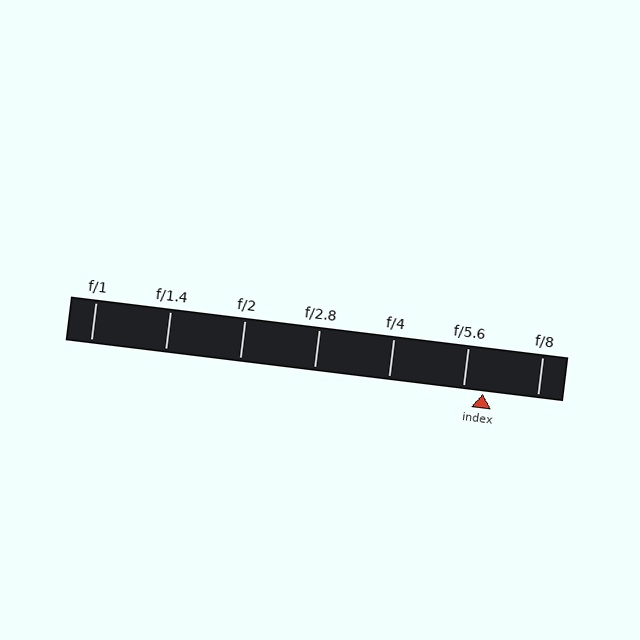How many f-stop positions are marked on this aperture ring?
There are 7 f-stop positions marked.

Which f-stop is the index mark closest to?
The index mark is closest to f/5.6.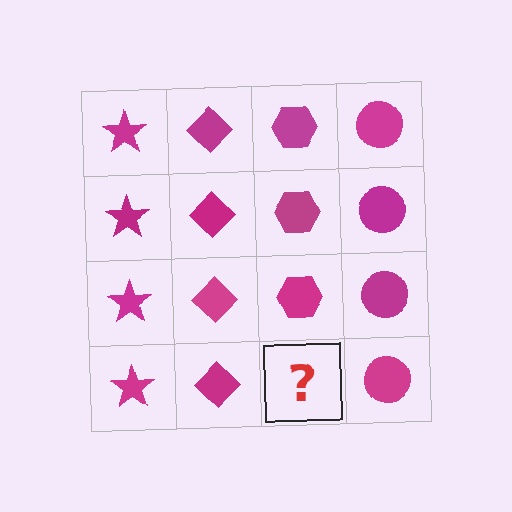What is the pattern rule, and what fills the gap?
The rule is that each column has a consistent shape. The gap should be filled with a magenta hexagon.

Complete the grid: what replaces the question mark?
The question mark should be replaced with a magenta hexagon.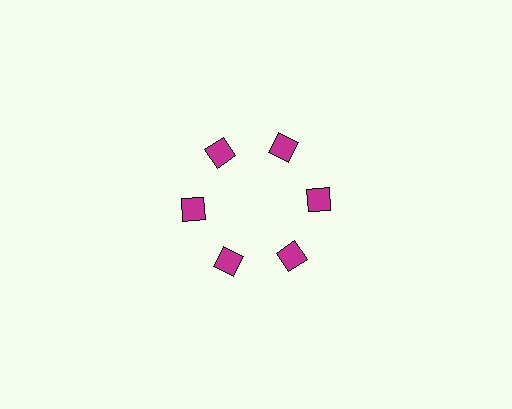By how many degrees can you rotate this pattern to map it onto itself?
The pattern maps onto itself every 60 degrees of rotation.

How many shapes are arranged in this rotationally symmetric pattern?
There are 6 shapes, arranged in 6 groups of 1.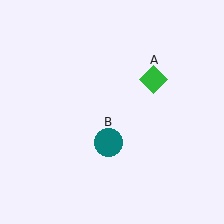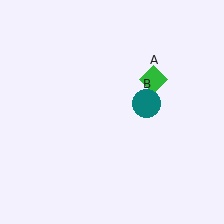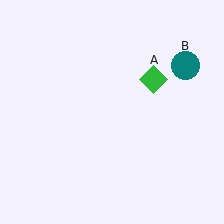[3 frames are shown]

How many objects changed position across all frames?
1 object changed position: teal circle (object B).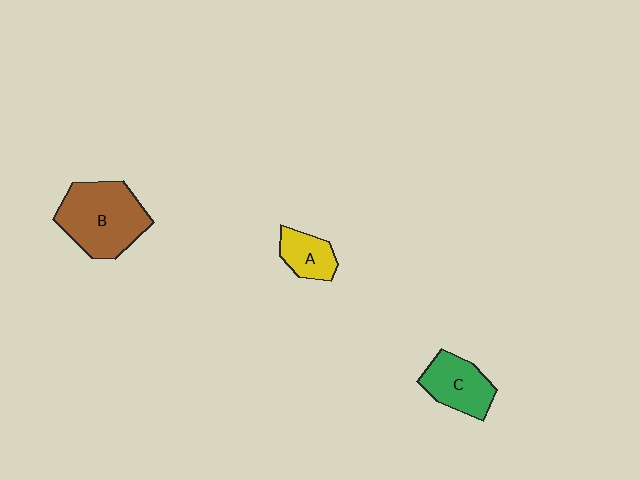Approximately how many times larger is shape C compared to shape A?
Approximately 1.4 times.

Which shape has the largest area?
Shape B (brown).